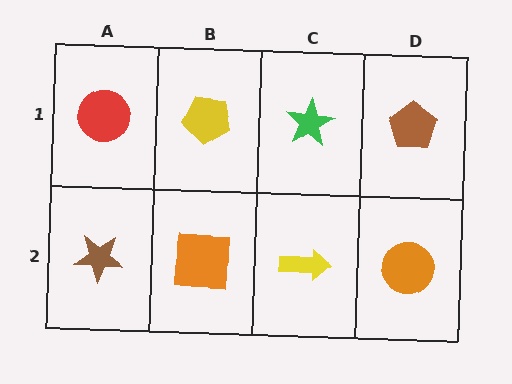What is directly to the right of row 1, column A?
A yellow pentagon.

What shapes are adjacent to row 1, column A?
A brown star (row 2, column A), a yellow pentagon (row 1, column B).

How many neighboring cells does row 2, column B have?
3.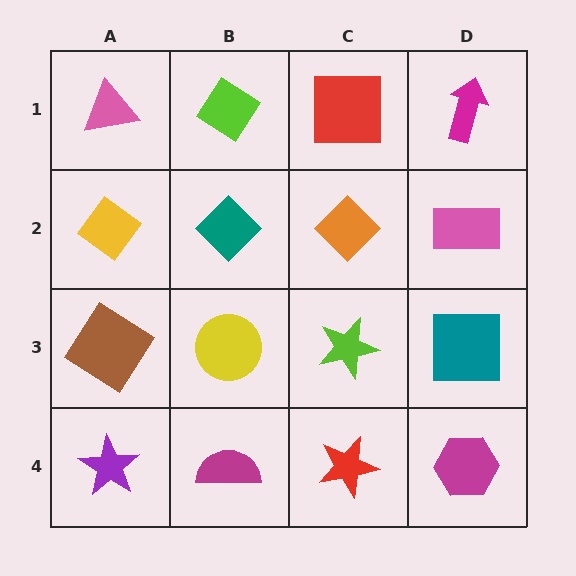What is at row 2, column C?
An orange diamond.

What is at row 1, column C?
A red square.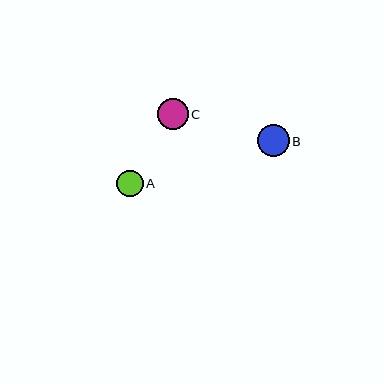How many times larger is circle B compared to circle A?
Circle B is approximately 1.2 times the size of circle A.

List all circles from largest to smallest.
From largest to smallest: B, C, A.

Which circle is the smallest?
Circle A is the smallest with a size of approximately 26 pixels.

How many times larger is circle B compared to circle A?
Circle B is approximately 1.2 times the size of circle A.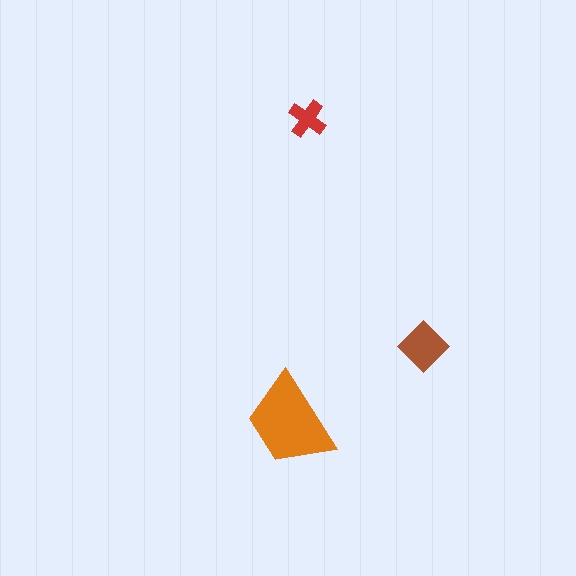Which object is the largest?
The orange trapezoid.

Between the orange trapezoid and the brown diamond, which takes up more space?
The orange trapezoid.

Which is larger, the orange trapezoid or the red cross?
The orange trapezoid.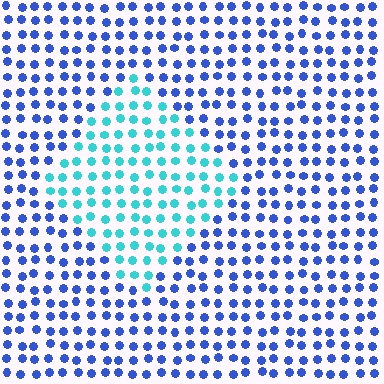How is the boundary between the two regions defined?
The boundary is defined purely by a slight shift in hue (about 47 degrees). Spacing, size, and orientation are identical on both sides.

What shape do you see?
I see a diamond.